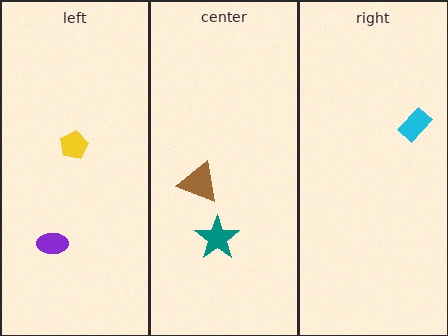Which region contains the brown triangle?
The center region.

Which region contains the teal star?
The center region.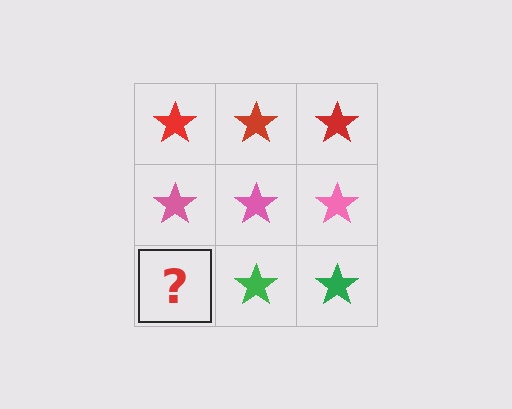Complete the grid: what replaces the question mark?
The question mark should be replaced with a green star.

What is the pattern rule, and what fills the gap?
The rule is that each row has a consistent color. The gap should be filled with a green star.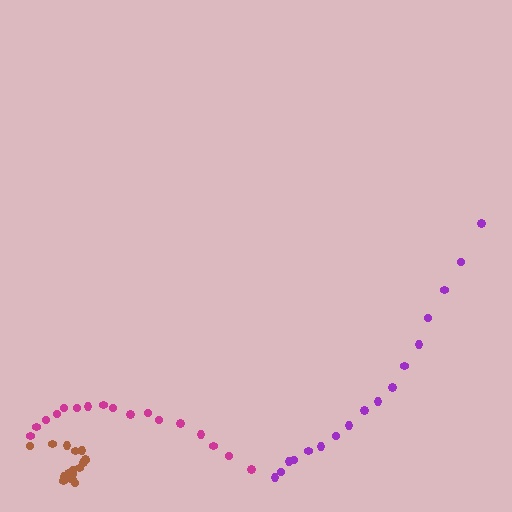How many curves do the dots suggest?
There are 3 distinct paths.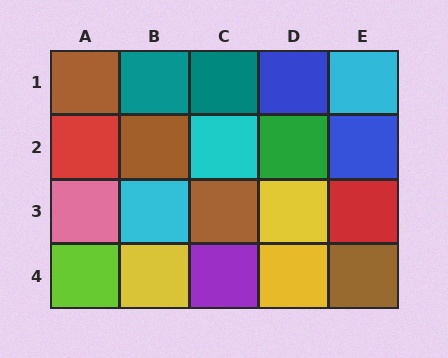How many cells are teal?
2 cells are teal.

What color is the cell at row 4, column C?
Purple.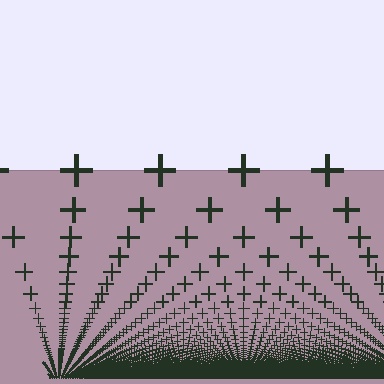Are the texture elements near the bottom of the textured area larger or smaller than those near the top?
Smaller. The gradient is inverted — elements near the bottom are smaller and denser.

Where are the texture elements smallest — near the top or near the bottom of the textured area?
Near the bottom.